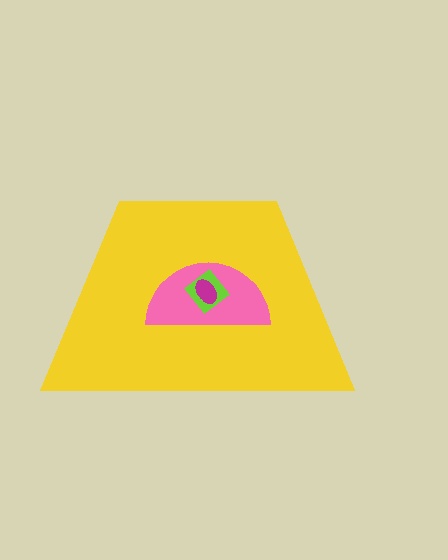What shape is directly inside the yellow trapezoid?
The pink semicircle.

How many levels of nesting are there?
4.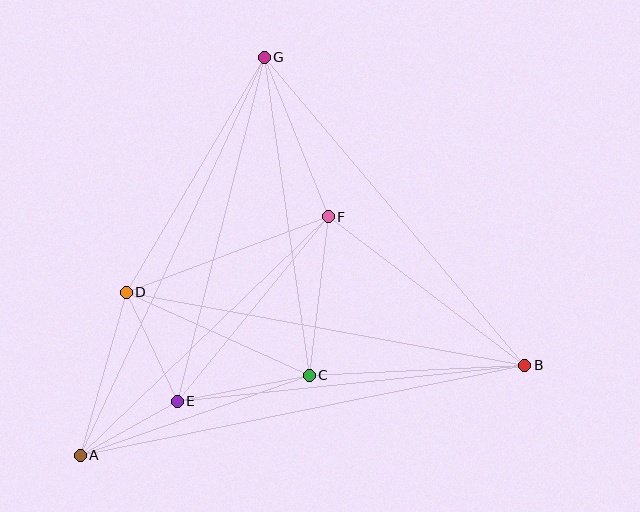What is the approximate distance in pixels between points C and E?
The distance between C and E is approximately 135 pixels.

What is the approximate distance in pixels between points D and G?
The distance between D and G is approximately 273 pixels.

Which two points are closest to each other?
Points A and E are closest to each other.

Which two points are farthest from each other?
Points A and B are farthest from each other.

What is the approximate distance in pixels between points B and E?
The distance between B and E is approximately 349 pixels.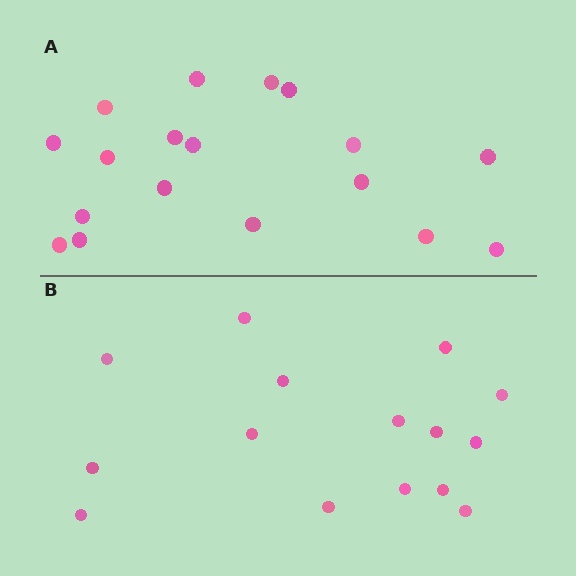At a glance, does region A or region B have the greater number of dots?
Region A (the top region) has more dots.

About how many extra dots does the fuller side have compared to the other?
Region A has just a few more — roughly 2 or 3 more dots than region B.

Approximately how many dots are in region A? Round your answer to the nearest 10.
About 20 dots. (The exact count is 18, which rounds to 20.)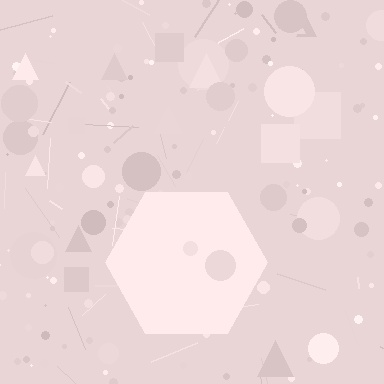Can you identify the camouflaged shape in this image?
The camouflaged shape is a hexagon.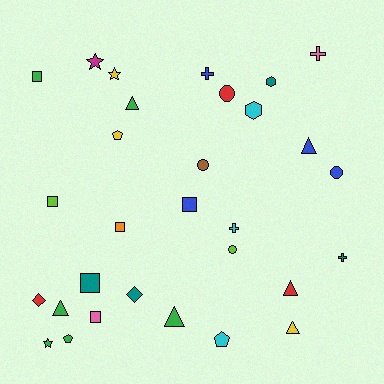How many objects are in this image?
There are 30 objects.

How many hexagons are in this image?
There are 2 hexagons.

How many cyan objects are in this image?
There are 3 cyan objects.